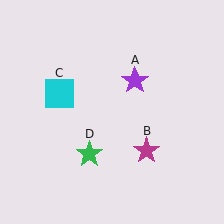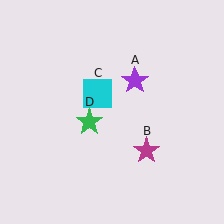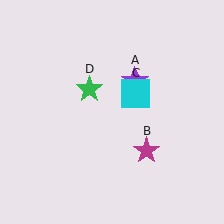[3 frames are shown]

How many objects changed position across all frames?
2 objects changed position: cyan square (object C), green star (object D).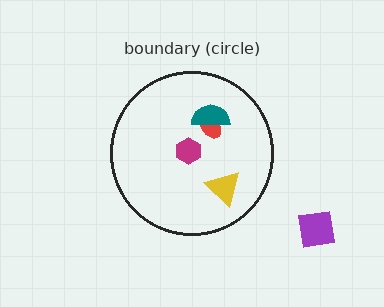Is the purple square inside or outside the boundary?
Outside.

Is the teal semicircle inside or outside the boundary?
Inside.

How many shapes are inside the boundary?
4 inside, 1 outside.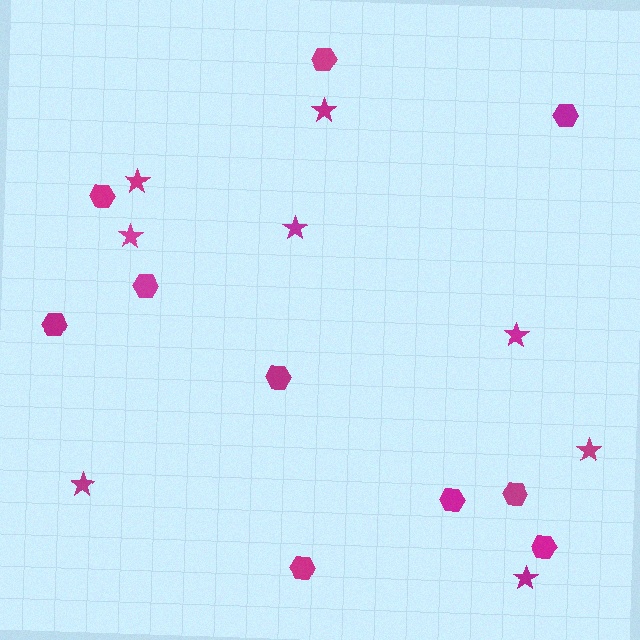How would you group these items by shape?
There are 2 groups: one group of stars (8) and one group of hexagons (10).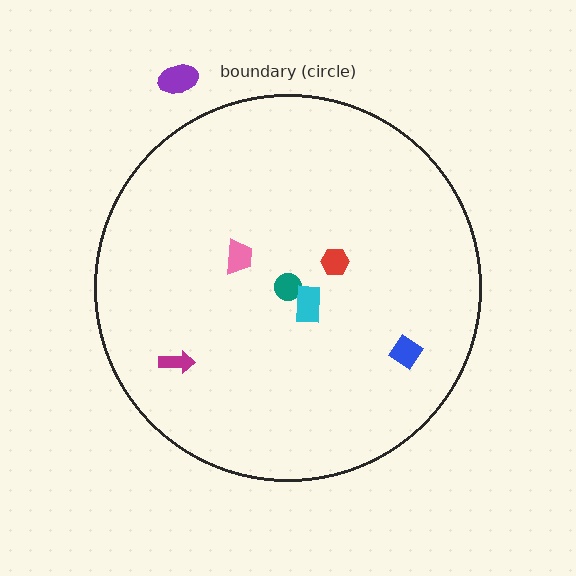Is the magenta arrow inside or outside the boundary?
Inside.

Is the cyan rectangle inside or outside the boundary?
Inside.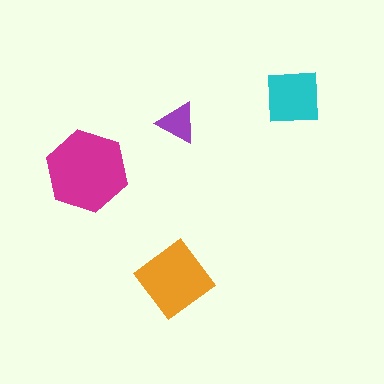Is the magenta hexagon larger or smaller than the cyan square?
Larger.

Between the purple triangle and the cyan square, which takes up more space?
The cyan square.